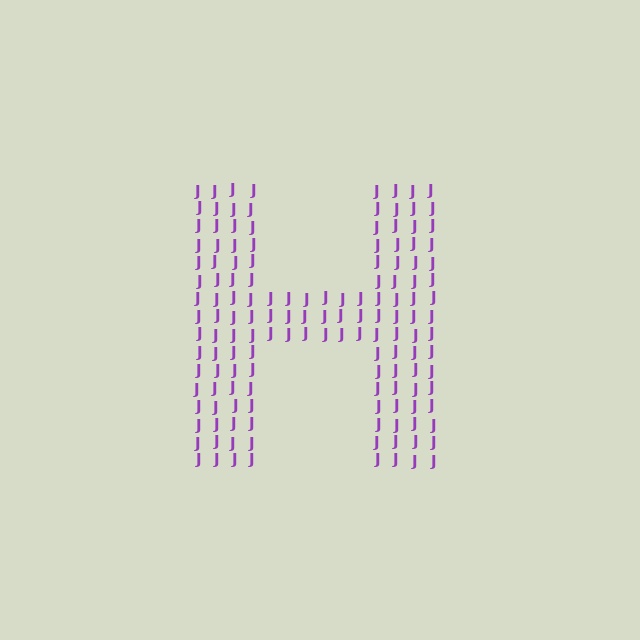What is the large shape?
The large shape is the letter H.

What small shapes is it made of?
It is made of small letter J's.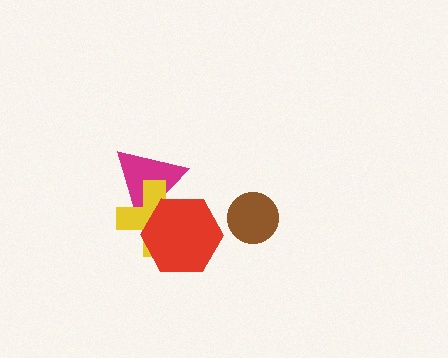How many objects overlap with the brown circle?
0 objects overlap with the brown circle.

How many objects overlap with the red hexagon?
2 objects overlap with the red hexagon.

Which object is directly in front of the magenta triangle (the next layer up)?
The yellow cross is directly in front of the magenta triangle.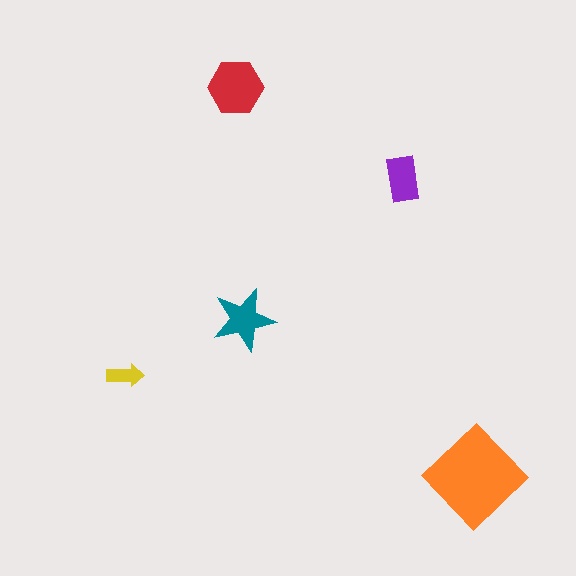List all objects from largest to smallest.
The orange diamond, the red hexagon, the teal star, the purple rectangle, the yellow arrow.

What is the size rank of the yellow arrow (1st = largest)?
5th.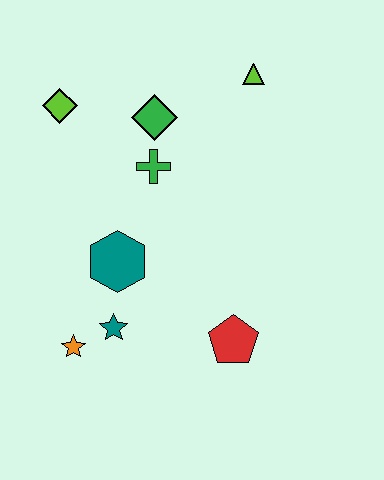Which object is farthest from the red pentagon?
The lime diamond is farthest from the red pentagon.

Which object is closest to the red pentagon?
The teal star is closest to the red pentagon.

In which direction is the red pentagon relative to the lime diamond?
The red pentagon is below the lime diamond.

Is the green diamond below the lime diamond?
Yes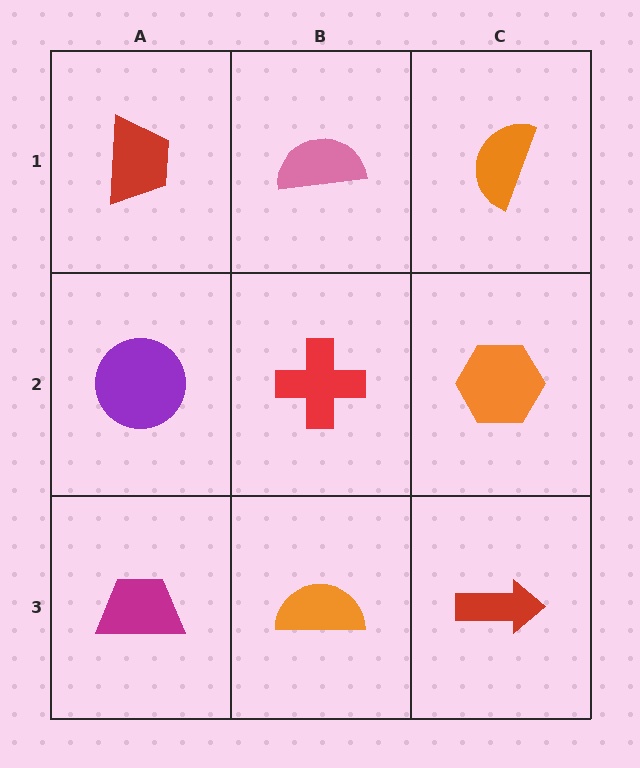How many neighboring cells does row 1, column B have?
3.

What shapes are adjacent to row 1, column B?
A red cross (row 2, column B), a red trapezoid (row 1, column A), an orange semicircle (row 1, column C).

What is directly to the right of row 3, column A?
An orange semicircle.